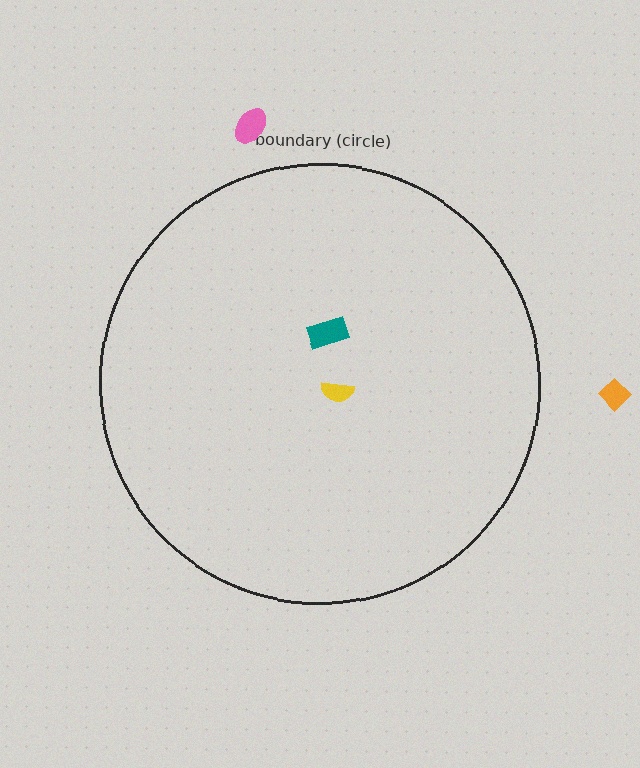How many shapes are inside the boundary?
2 inside, 2 outside.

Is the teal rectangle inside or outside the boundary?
Inside.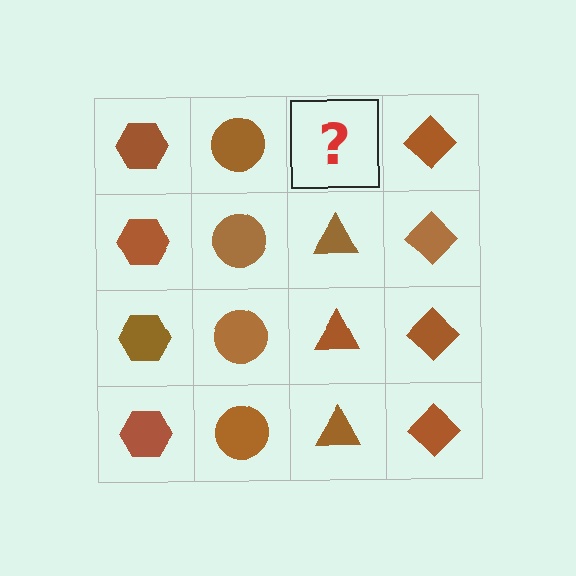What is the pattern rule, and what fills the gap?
The rule is that each column has a consistent shape. The gap should be filled with a brown triangle.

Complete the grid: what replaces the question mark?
The question mark should be replaced with a brown triangle.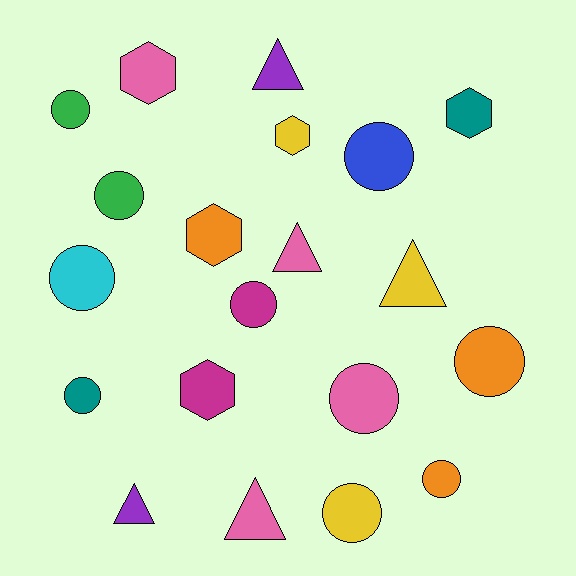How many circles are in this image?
There are 10 circles.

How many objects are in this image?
There are 20 objects.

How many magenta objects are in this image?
There are 2 magenta objects.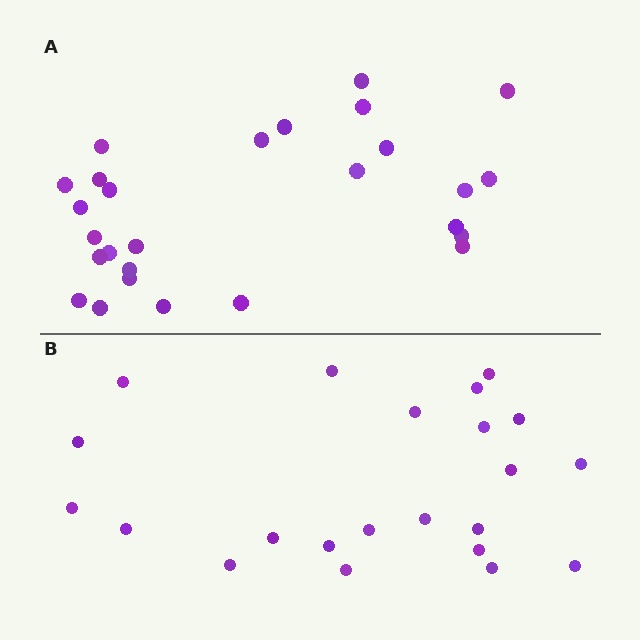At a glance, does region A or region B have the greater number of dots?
Region A (the top region) has more dots.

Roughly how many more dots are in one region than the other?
Region A has about 5 more dots than region B.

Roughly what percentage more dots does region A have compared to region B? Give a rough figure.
About 25% more.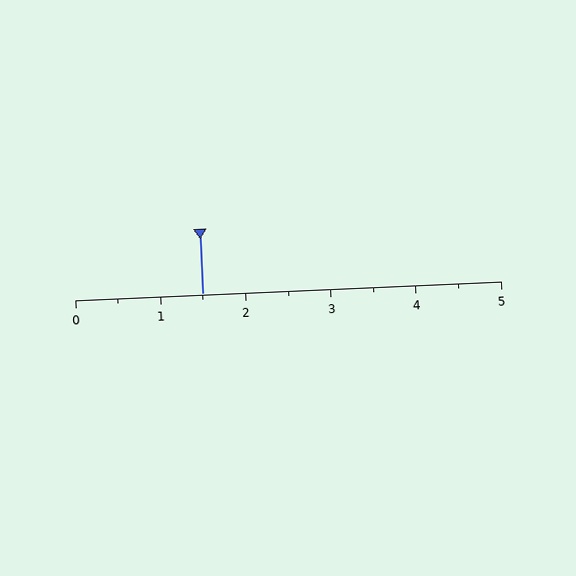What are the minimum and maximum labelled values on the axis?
The axis runs from 0 to 5.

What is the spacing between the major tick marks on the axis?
The major ticks are spaced 1 apart.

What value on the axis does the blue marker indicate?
The marker indicates approximately 1.5.